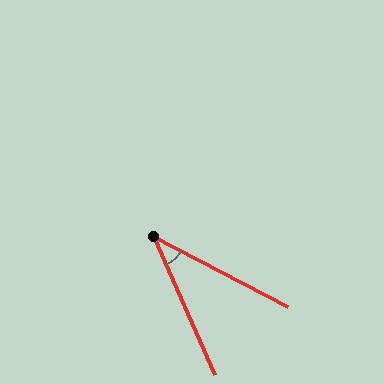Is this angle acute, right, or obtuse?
It is acute.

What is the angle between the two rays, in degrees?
Approximately 39 degrees.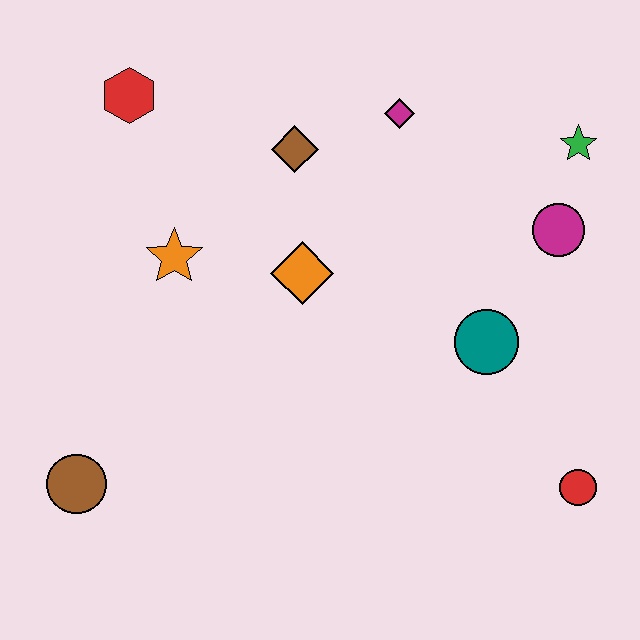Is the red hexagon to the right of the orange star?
No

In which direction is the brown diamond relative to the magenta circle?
The brown diamond is to the left of the magenta circle.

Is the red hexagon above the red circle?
Yes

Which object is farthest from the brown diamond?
The red circle is farthest from the brown diamond.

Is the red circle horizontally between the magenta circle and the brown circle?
No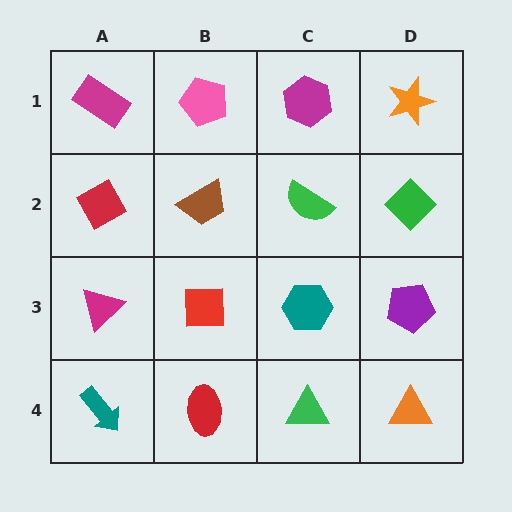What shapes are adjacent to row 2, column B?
A pink pentagon (row 1, column B), a red square (row 3, column B), a red diamond (row 2, column A), a green semicircle (row 2, column C).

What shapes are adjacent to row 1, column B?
A brown trapezoid (row 2, column B), a magenta rectangle (row 1, column A), a magenta hexagon (row 1, column C).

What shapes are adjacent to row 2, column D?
An orange star (row 1, column D), a purple pentagon (row 3, column D), a green semicircle (row 2, column C).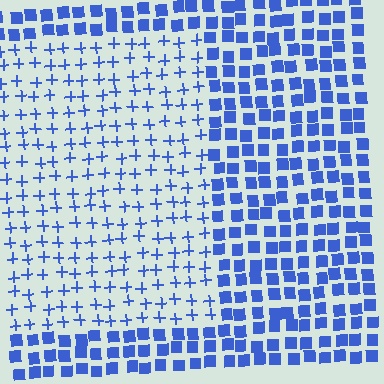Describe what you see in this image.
The image is filled with small blue elements arranged in a uniform grid. A rectangle-shaped region contains plus signs, while the surrounding area contains squares. The boundary is defined purely by the change in element shape.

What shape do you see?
I see a rectangle.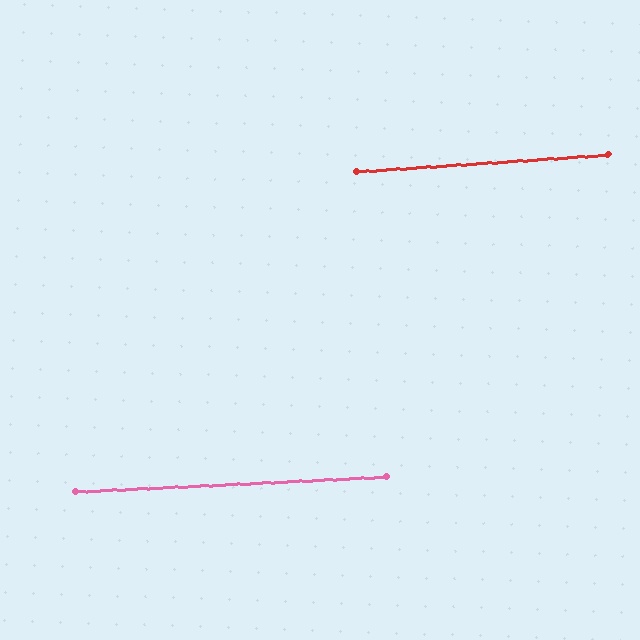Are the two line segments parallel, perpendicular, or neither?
Parallel — their directions differ by only 1.3°.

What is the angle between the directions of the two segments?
Approximately 1 degree.